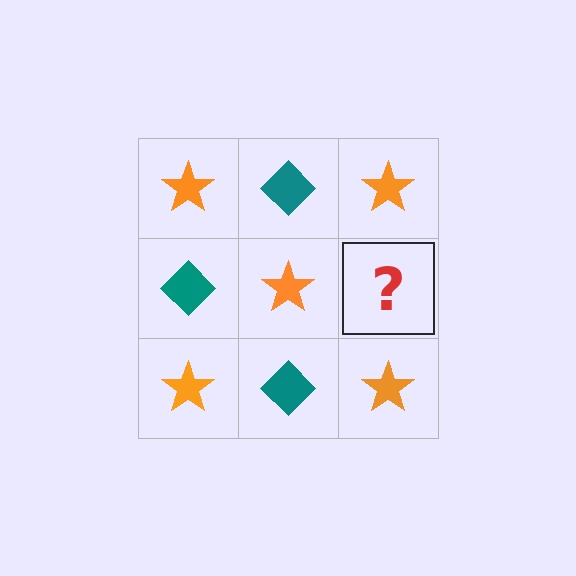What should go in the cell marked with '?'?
The missing cell should contain a teal diamond.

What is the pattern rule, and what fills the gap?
The rule is that it alternates orange star and teal diamond in a checkerboard pattern. The gap should be filled with a teal diamond.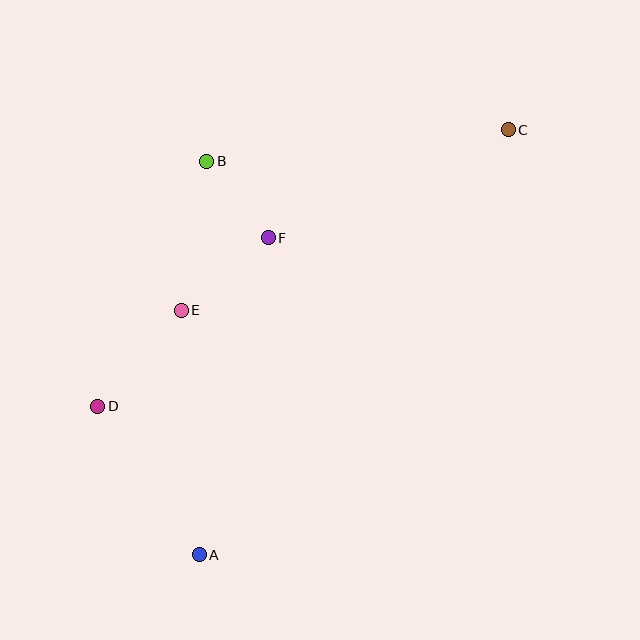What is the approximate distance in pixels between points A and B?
The distance between A and B is approximately 394 pixels.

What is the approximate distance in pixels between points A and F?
The distance between A and F is approximately 324 pixels.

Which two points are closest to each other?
Points B and F are closest to each other.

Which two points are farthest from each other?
Points A and C are farthest from each other.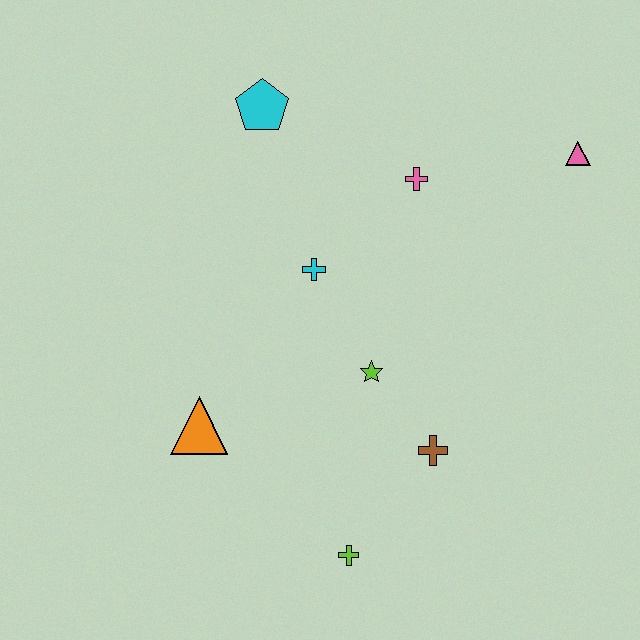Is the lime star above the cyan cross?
No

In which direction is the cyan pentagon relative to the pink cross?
The cyan pentagon is to the left of the pink cross.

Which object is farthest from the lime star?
The pink triangle is farthest from the lime star.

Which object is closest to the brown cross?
The lime star is closest to the brown cross.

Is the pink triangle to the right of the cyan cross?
Yes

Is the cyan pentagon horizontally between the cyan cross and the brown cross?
No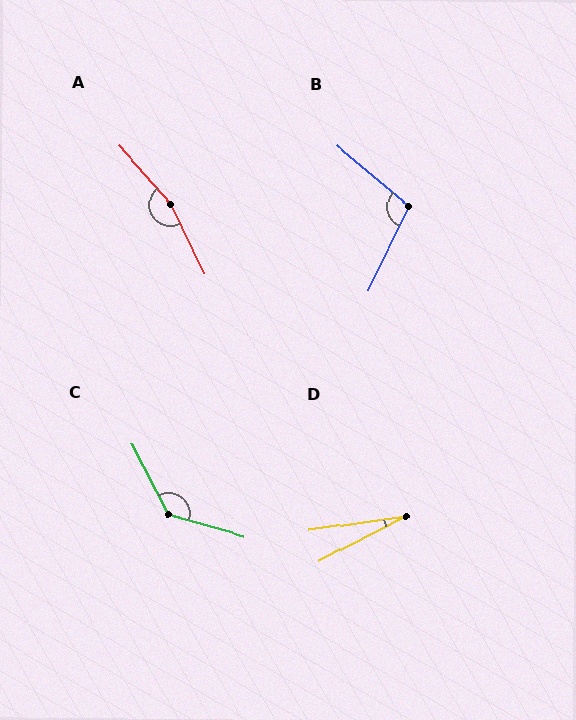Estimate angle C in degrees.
Approximately 133 degrees.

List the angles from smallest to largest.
D (19°), B (104°), C (133°), A (164°).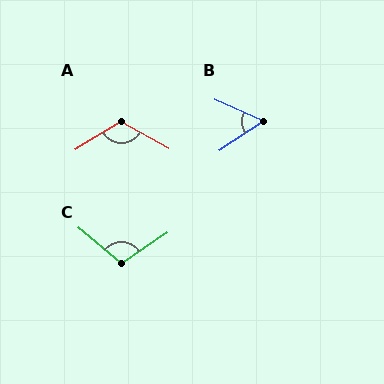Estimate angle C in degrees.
Approximately 106 degrees.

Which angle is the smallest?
B, at approximately 57 degrees.